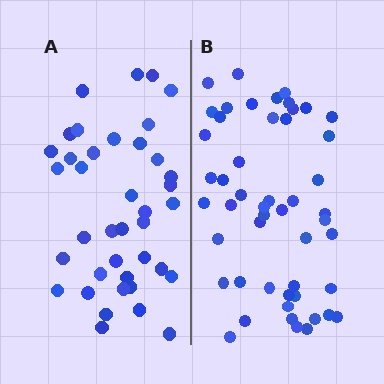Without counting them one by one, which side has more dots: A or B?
Region B (the right region) has more dots.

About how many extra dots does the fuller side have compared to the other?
Region B has roughly 12 or so more dots than region A.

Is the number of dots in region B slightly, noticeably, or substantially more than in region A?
Region B has noticeably more, but not dramatically so. The ratio is roughly 1.3 to 1.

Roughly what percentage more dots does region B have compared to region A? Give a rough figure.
About 30% more.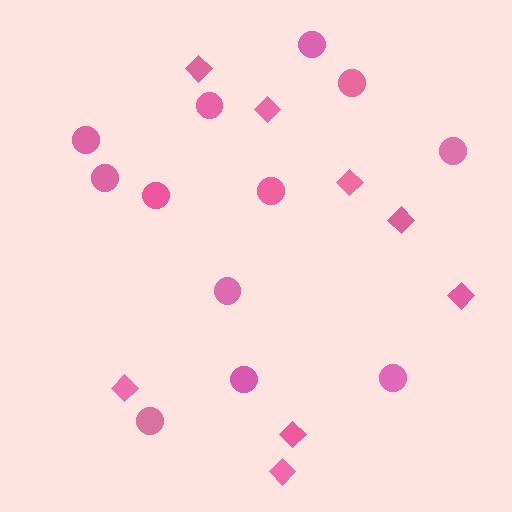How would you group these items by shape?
There are 2 groups: one group of diamonds (8) and one group of circles (12).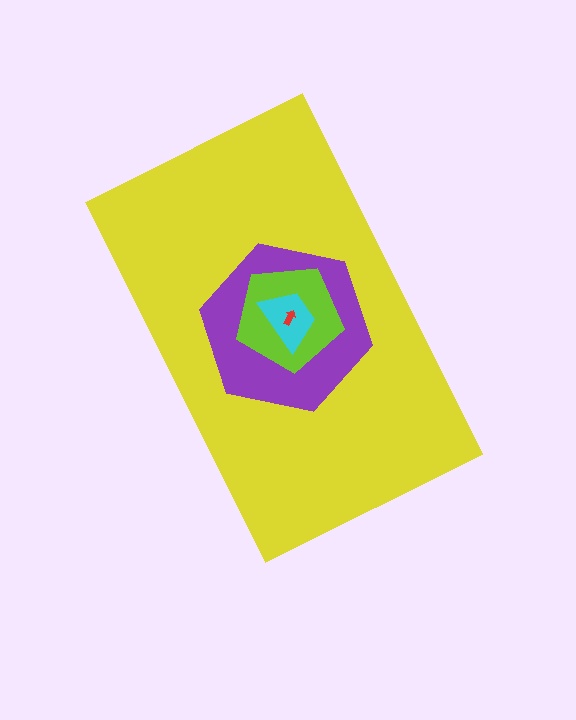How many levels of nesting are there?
5.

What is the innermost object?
The red arrow.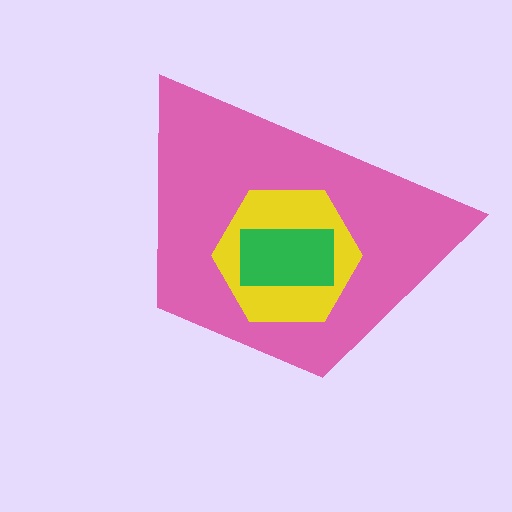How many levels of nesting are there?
3.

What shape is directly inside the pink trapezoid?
The yellow hexagon.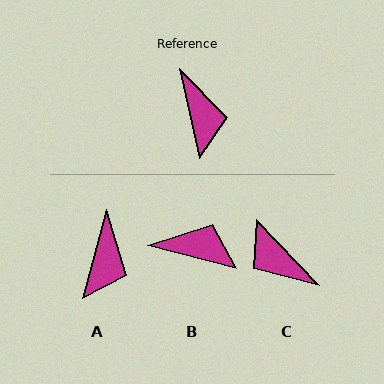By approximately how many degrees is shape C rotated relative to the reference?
Approximately 149 degrees clockwise.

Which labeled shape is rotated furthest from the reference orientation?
C, about 149 degrees away.